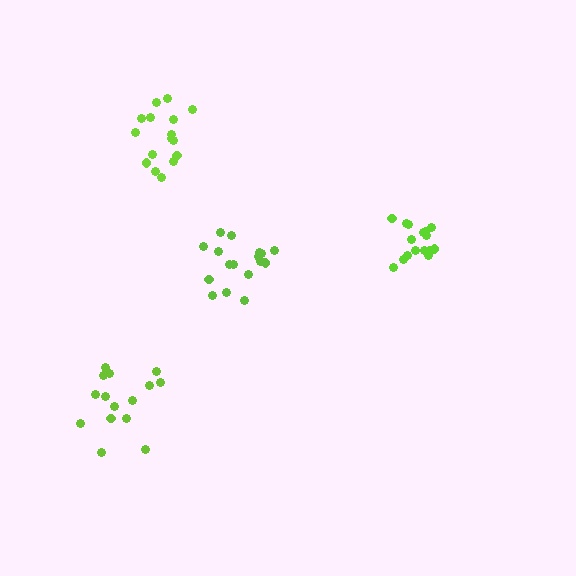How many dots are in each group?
Group 1: 17 dots, Group 2: 16 dots, Group 3: 17 dots, Group 4: 15 dots (65 total).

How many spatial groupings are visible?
There are 4 spatial groupings.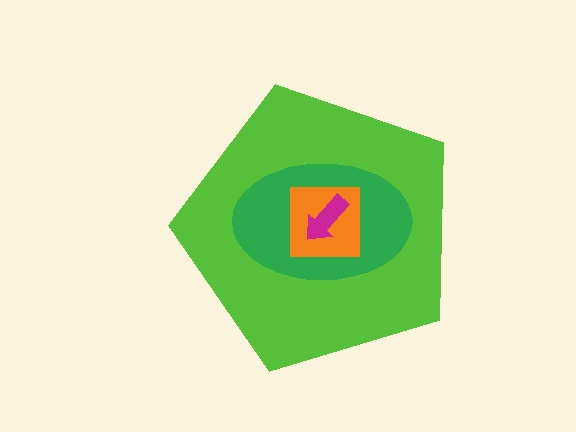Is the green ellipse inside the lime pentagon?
Yes.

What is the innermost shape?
The magenta arrow.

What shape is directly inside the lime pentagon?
The green ellipse.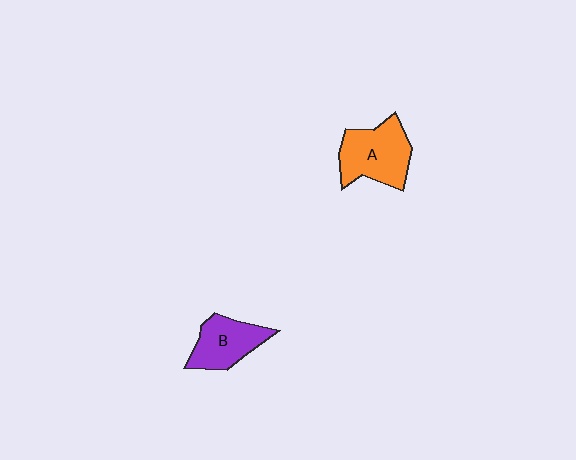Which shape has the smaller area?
Shape B (purple).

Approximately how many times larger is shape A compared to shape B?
Approximately 1.3 times.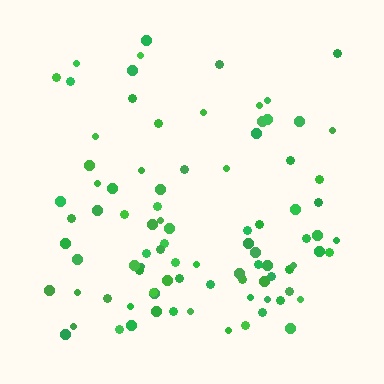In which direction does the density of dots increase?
From top to bottom, with the bottom side densest.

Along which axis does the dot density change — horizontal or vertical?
Vertical.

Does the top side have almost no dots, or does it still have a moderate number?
Still a moderate number, just noticeably fewer than the bottom.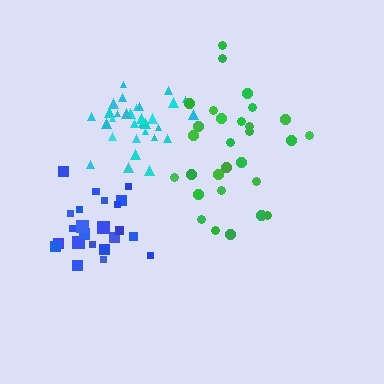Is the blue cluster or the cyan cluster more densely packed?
Cyan.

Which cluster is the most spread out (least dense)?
Green.